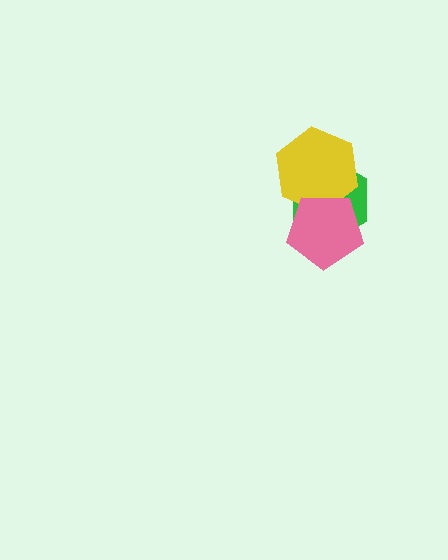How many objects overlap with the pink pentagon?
2 objects overlap with the pink pentagon.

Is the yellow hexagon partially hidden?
Yes, it is partially covered by another shape.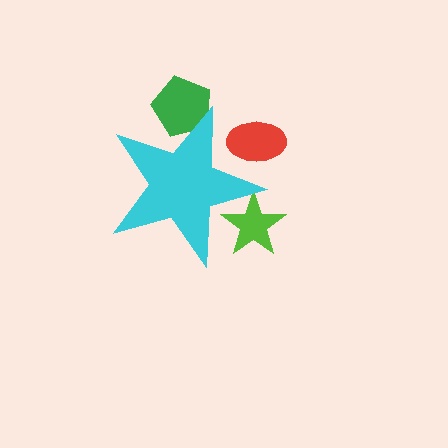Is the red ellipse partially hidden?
Yes, the red ellipse is partially hidden behind the cyan star.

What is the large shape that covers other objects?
A cyan star.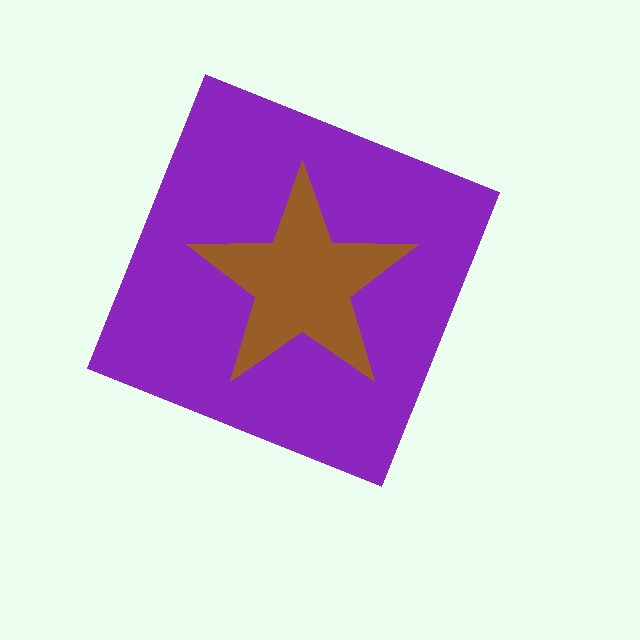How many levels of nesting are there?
2.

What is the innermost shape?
The brown star.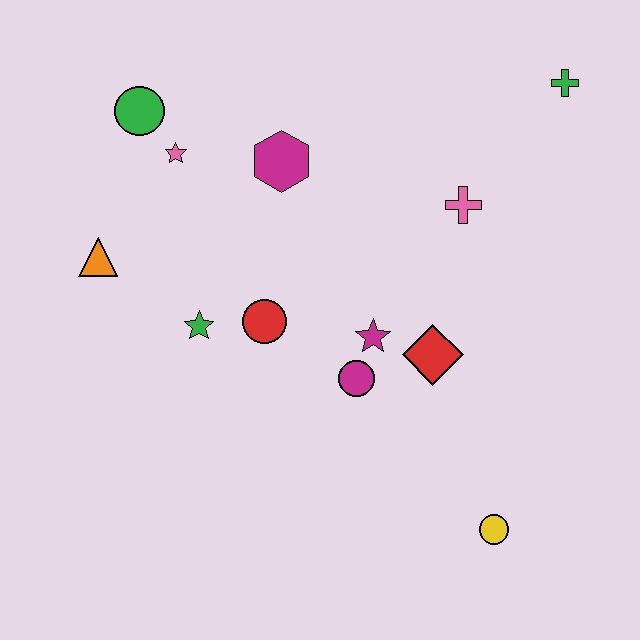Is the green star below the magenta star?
No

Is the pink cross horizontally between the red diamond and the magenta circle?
No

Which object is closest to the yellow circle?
The red diamond is closest to the yellow circle.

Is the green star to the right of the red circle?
No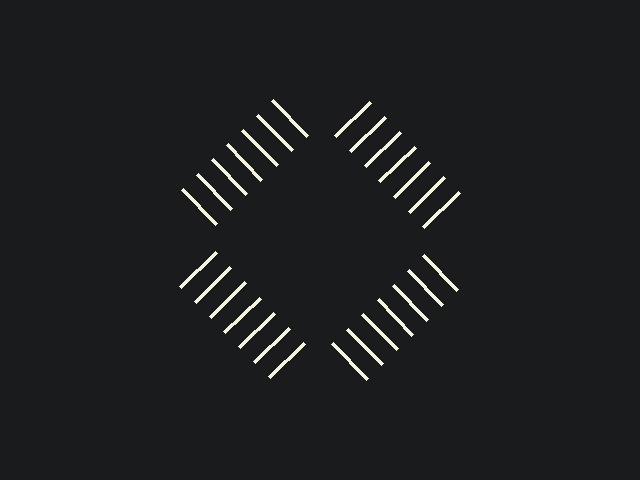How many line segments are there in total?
28 — 7 along each of the 4 edges.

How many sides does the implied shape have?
4 sides — the line-ends trace a square.